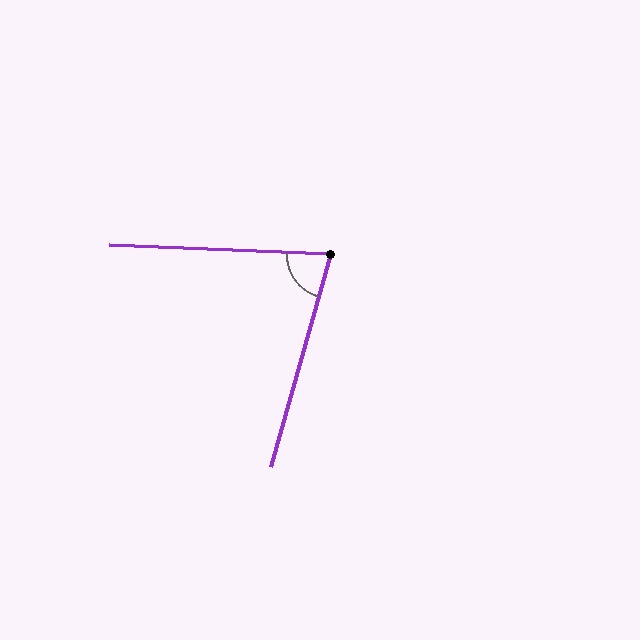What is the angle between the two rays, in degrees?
Approximately 77 degrees.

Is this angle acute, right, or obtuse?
It is acute.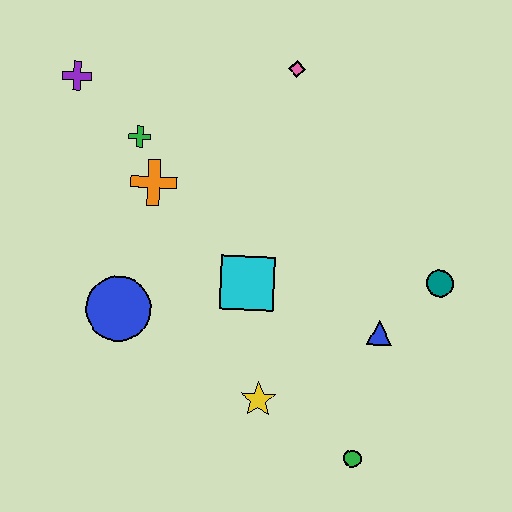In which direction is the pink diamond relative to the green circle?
The pink diamond is above the green circle.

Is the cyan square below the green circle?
No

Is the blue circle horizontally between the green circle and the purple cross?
Yes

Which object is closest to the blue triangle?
The teal circle is closest to the blue triangle.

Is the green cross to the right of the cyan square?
No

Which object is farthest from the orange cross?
The green circle is farthest from the orange cross.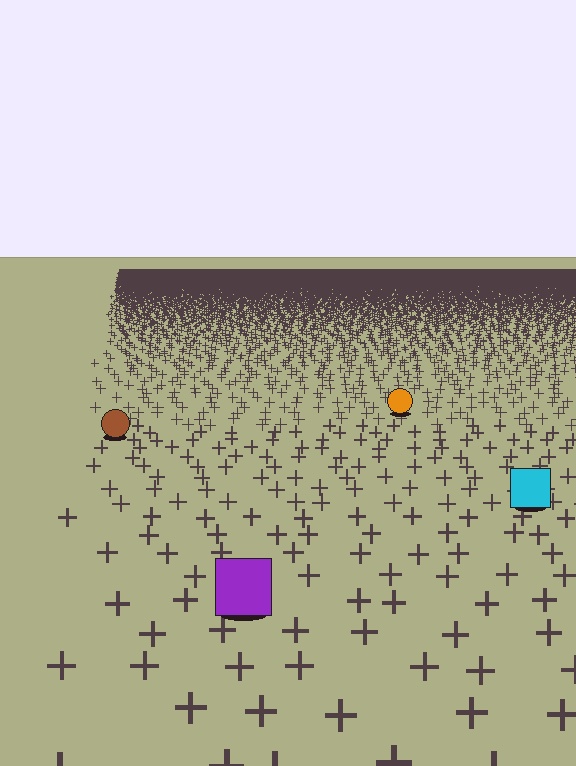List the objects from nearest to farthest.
From nearest to farthest: the purple square, the cyan square, the brown circle, the orange circle.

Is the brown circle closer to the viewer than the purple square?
No. The purple square is closer — you can tell from the texture gradient: the ground texture is coarser near it.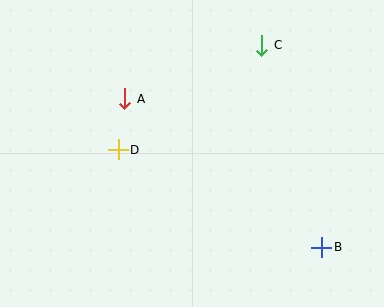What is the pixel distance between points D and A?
The distance between D and A is 52 pixels.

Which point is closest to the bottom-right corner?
Point B is closest to the bottom-right corner.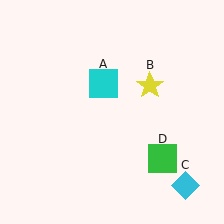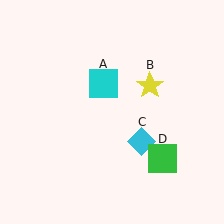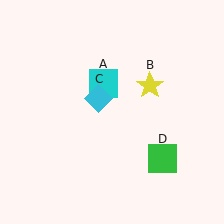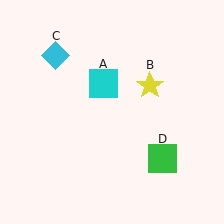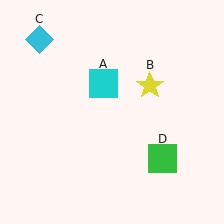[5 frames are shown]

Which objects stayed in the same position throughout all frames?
Cyan square (object A) and yellow star (object B) and green square (object D) remained stationary.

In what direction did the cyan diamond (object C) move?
The cyan diamond (object C) moved up and to the left.